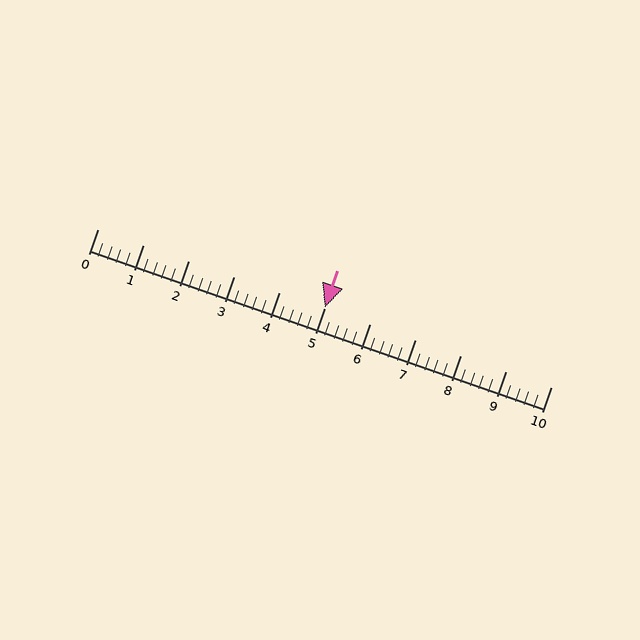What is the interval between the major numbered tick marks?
The major tick marks are spaced 1 units apart.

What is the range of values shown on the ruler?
The ruler shows values from 0 to 10.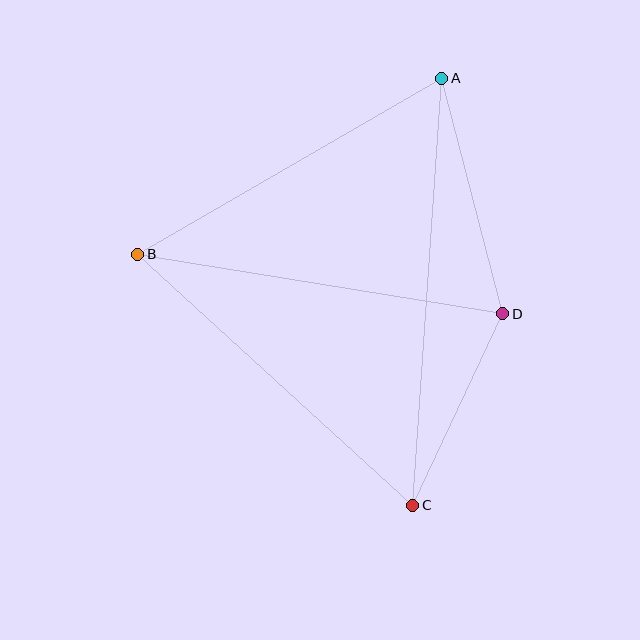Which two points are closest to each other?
Points C and D are closest to each other.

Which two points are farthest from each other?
Points A and C are farthest from each other.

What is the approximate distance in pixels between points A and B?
The distance between A and B is approximately 351 pixels.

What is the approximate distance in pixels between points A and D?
The distance between A and D is approximately 244 pixels.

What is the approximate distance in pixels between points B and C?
The distance between B and C is approximately 372 pixels.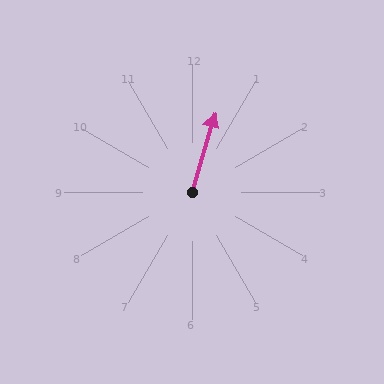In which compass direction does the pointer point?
North.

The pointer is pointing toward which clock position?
Roughly 1 o'clock.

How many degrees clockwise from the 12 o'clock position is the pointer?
Approximately 16 degrees.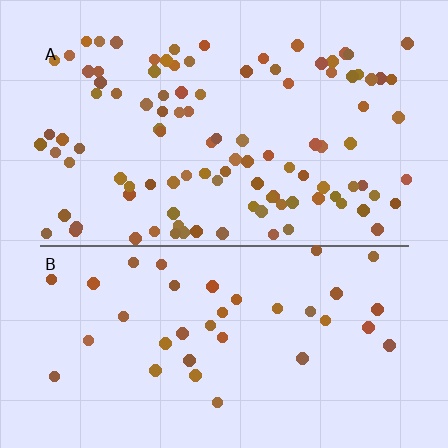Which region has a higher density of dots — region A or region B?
A (the top).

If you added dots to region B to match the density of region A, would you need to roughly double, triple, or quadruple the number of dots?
Approximately triple.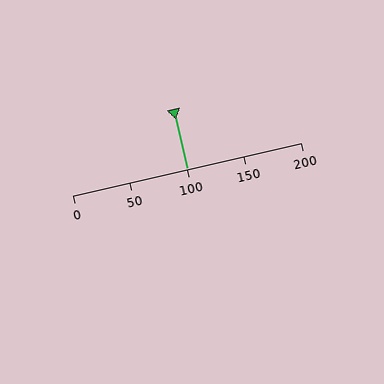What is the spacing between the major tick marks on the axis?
The major ticks are spaced 50 apart.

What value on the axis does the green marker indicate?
The marker indicates approximately 100.